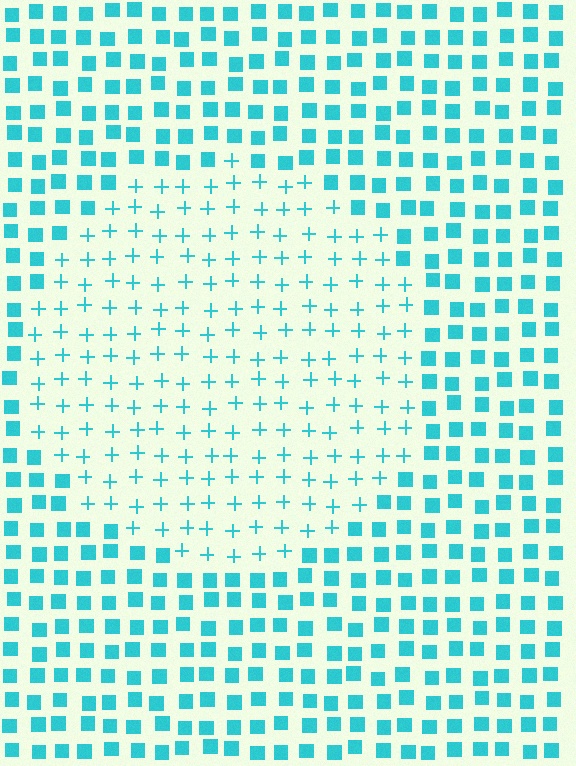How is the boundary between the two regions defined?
The boundary is defined by a change in element shape: plus signs inside vs. squares outside. All elements share the same color and spacing.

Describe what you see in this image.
The image is filled with small cyan elements arranged in a uniform grid. A circle-shaped region contains plus signs, while the surrounding area contains squares. The boundary is defined purely by the change in element shape.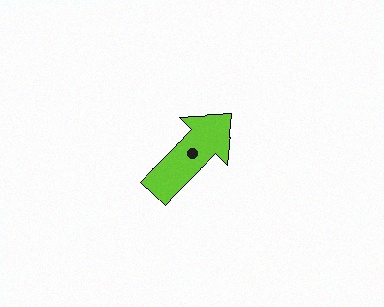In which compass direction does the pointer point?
Northeast.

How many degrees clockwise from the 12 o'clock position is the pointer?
Approximately 46 degrees.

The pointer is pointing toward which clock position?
Roughly 2 o'clock.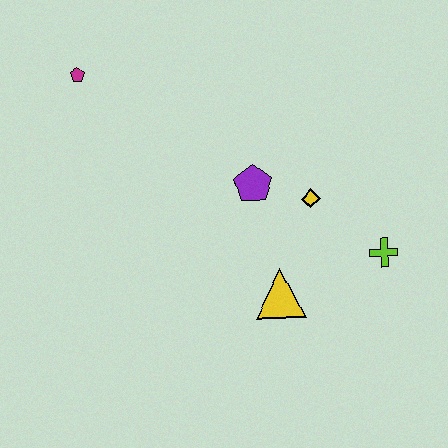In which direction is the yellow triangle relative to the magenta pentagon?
The yellow triangle is below the magenta pentagon.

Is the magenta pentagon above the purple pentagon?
Yes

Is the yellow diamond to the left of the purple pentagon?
No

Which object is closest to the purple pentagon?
The yellow diamond is closest to the purple pentagon.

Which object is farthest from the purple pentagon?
The magenta pentagon is farthest from the purple pentagon.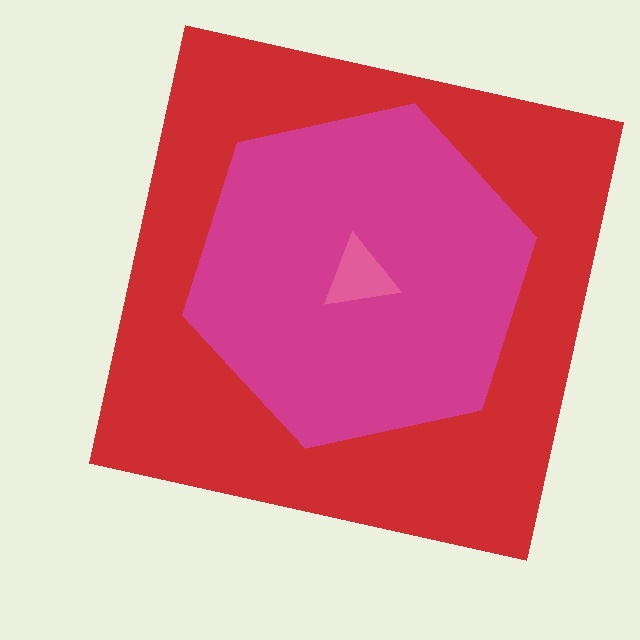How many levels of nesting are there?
3.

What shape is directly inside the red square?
The magenta hexagon.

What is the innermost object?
The pink triangle.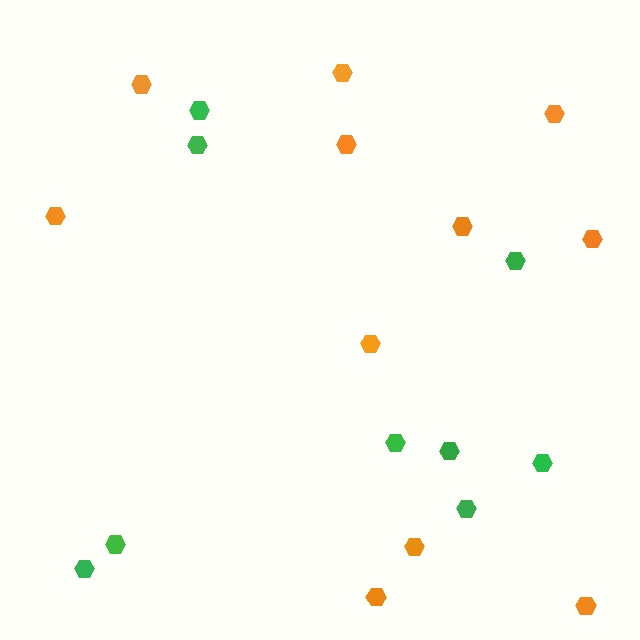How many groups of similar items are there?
There are 2 groups: one group of green hexagons (9) and one group of orange hexagons (11).